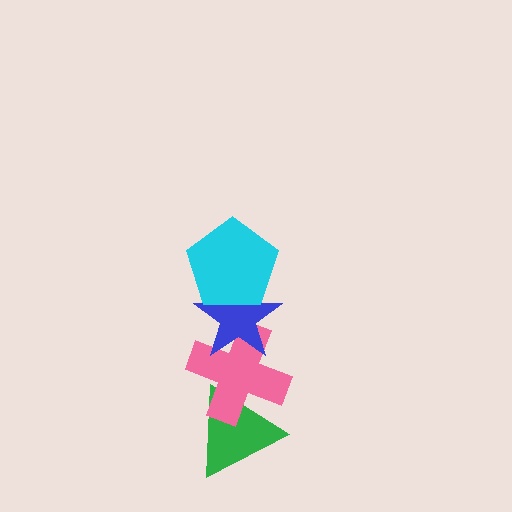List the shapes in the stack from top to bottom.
From top to bottom: the cyan pentagon, the blue star, the pink cross, the green triangle.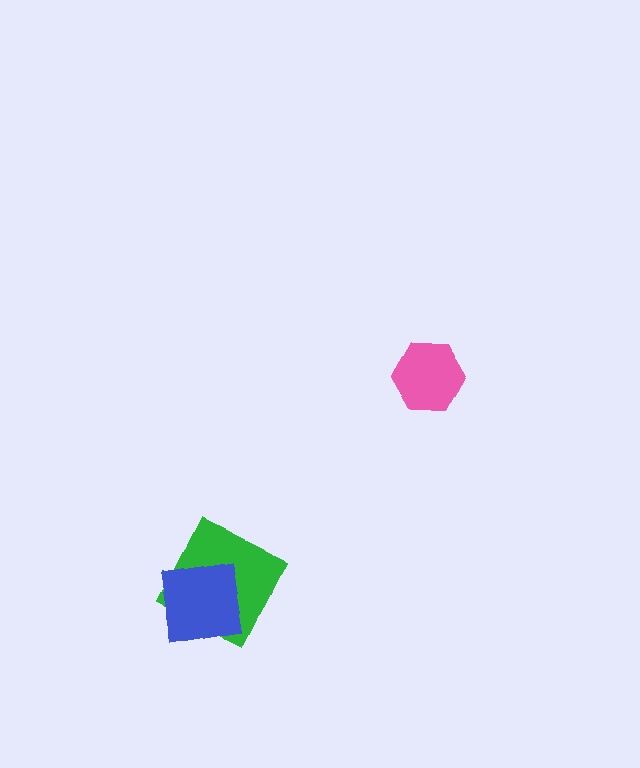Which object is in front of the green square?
The blue square is in front of the green square.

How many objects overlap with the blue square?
1 object overlaps with the blue square.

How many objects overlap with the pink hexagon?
0 objects overlap with the pink hexagon.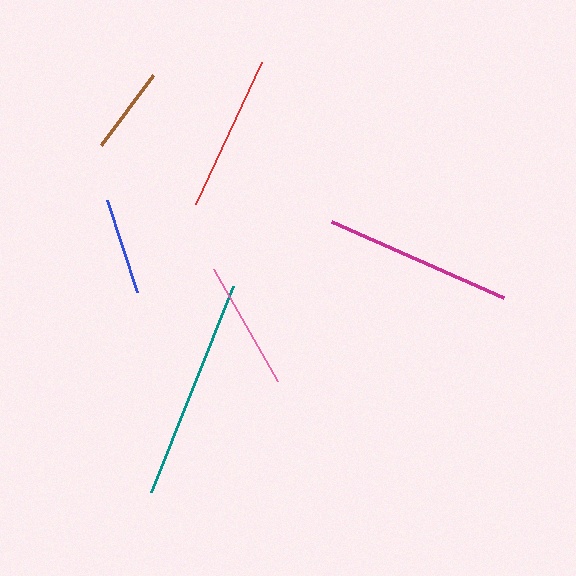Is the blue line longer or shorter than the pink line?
The pink line is longer than the blue line.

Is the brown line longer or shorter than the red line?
The red line is longer than the brown line.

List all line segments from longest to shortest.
From longest to shortest: teal, magenta, red, pink, blue, brown.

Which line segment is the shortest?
The brown line is the shortest at approximately 88 pixels.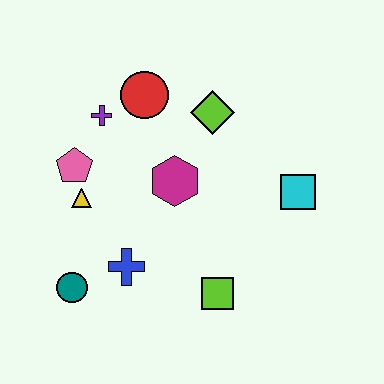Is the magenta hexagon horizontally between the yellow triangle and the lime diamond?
Yes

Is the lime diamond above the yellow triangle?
Yes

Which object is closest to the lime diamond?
The red circle is closest to the lime diamond.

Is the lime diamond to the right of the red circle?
Yes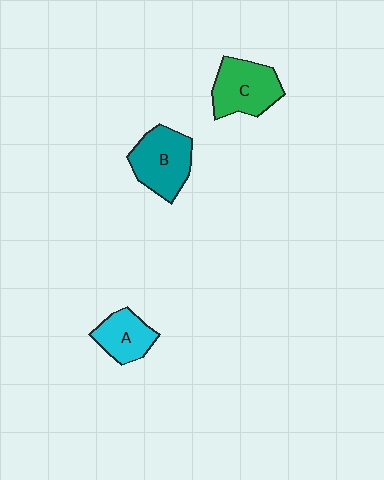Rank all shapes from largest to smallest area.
From largest to smallest: B (teal), C (green), A (cyan).